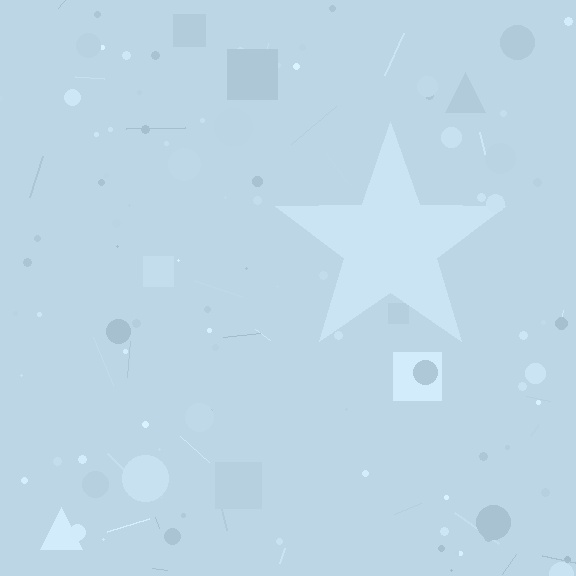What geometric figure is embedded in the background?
A star is embedded in the background.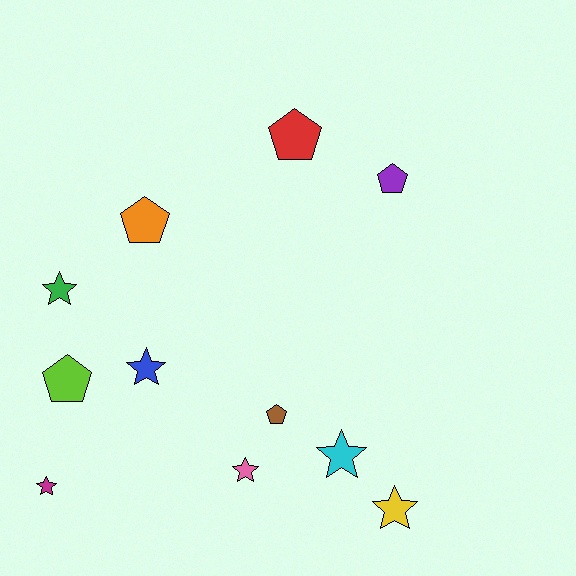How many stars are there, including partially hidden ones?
There are 6 stars.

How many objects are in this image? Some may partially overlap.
There are 11 objects.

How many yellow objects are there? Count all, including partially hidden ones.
There is 1 yellow object.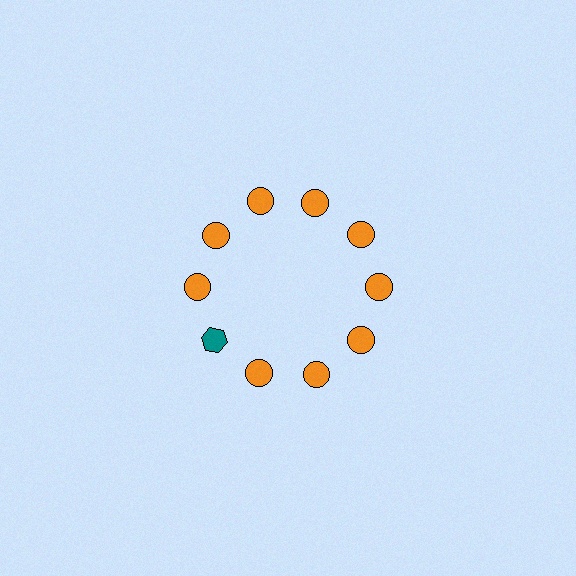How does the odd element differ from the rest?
It differs in both color (teal instead of orange) and shape (hexagon instead of circle).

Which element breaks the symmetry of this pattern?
The teal hexagon at roughly the 8 o'clock position breaks the symmetry. All other shapes are orange circles.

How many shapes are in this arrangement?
There are 10 shapes arranged in a ring pattern.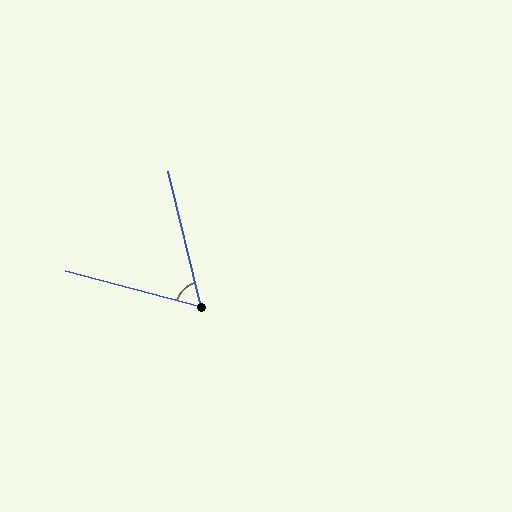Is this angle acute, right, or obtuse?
It is acute.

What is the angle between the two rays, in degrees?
Approximately 61 degrees.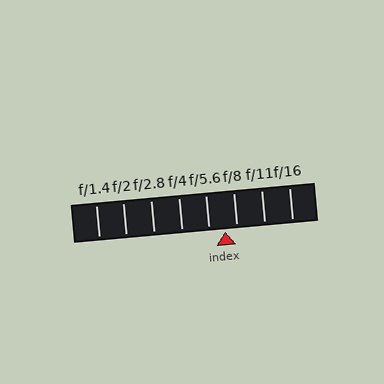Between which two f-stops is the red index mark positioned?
The index mark is between f/5.6 and f/8.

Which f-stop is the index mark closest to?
The index mark is closest to f/8.